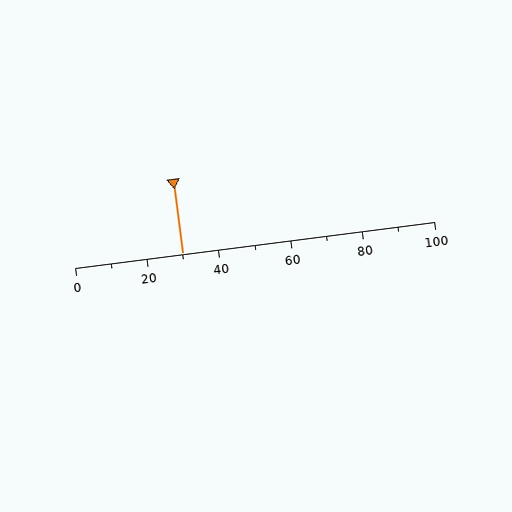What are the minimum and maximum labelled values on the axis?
The axis runs from 0 to 100.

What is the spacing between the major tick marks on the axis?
The major ticks are spaced 20 apart.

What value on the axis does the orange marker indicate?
The marker indicates approximately 30.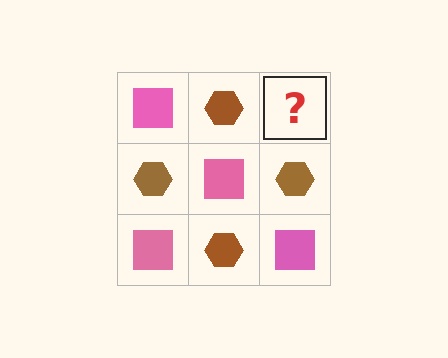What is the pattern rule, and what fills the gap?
The rule is that it alternates pink square and brown hexagon in a checkerboard pattern. The gap should be filled with a pink square.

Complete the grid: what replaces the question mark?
The question mark should be replaced with a pink square.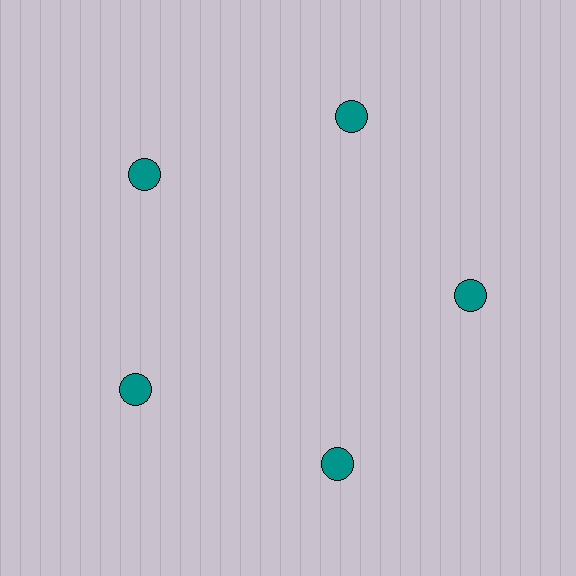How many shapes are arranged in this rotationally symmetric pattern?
There are 5 shapes, arranged in 5 groups of 1.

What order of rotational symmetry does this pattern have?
This pattern has 5-fold rotational symmetry.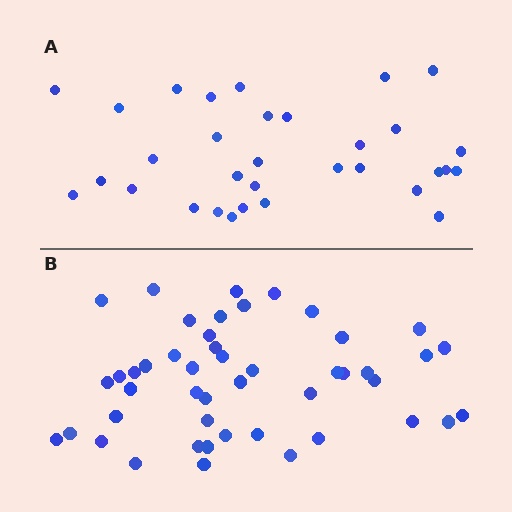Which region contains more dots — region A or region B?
Region B (the bottom region) has more dots.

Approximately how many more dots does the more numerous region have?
Region B has approximately 15 more dots than region A.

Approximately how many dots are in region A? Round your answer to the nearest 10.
About 30 dots. (The exact count is 32, which rounds to 30.)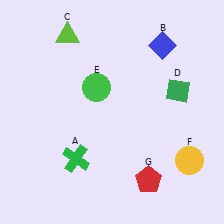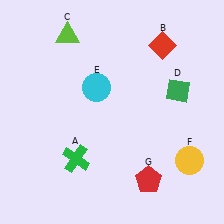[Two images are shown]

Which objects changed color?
B changed from blue to red. E changed from green to cyan.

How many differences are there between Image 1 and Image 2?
There are 2 differences between the two images.